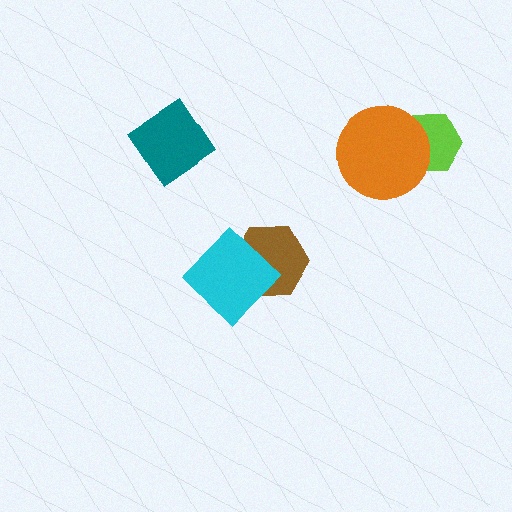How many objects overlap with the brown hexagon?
1 object overlaps with the brown hexagon.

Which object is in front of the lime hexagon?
The orange circle is in front of the lime hexagon.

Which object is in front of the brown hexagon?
The cyan diamond is in front of the brown hexagon.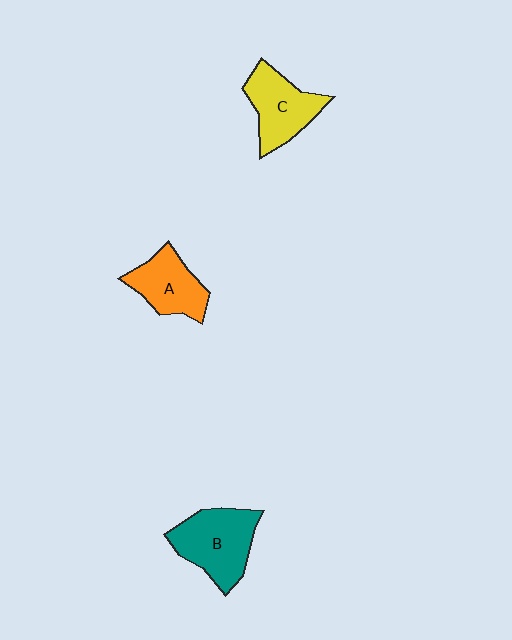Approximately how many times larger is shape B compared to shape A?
Approximately 1.3 times.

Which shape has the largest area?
Shape B (teal).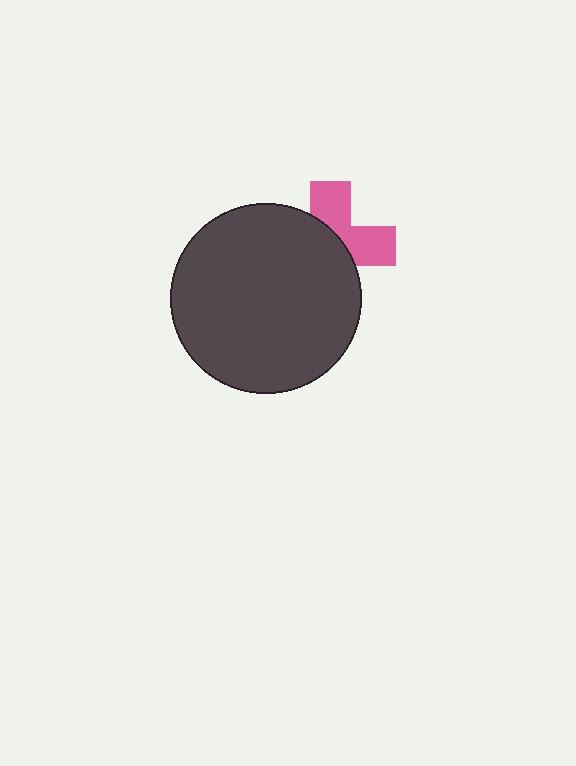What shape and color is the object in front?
The object in front is a dark gray circle.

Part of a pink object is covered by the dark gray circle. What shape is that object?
It is a cross.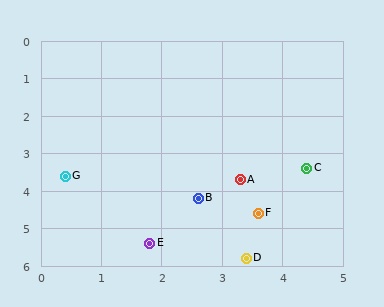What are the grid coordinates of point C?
Point C is at approximately (4.4, 3.4).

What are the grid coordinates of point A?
Point A is at approximately (3.3, 3.7).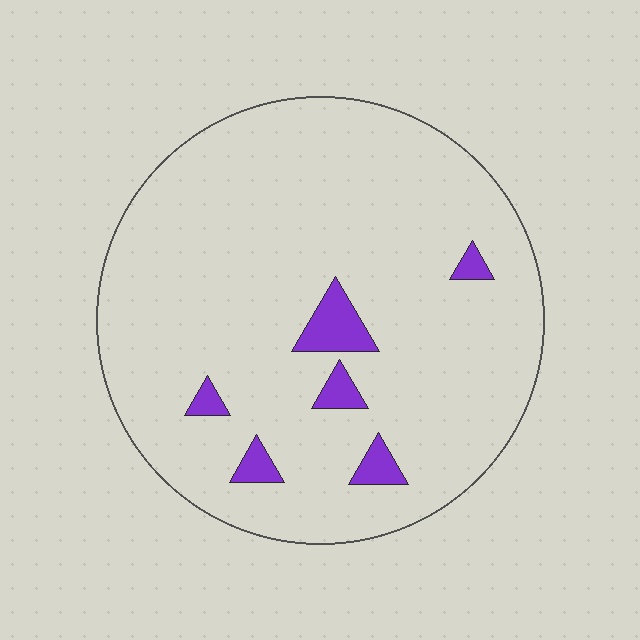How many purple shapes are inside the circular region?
6.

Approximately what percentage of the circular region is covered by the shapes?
Approximately 5%.